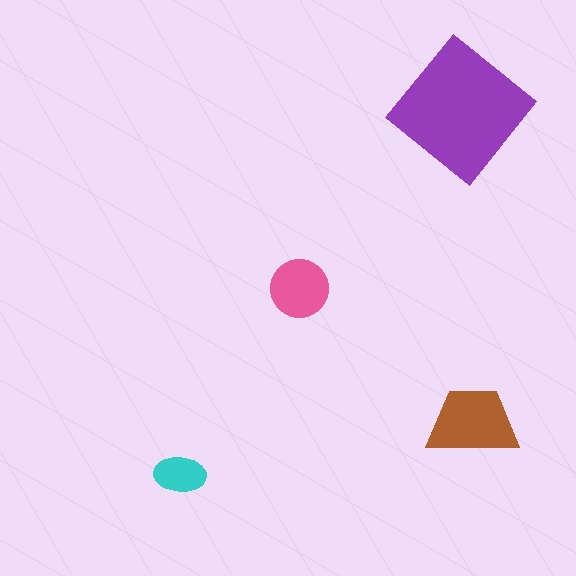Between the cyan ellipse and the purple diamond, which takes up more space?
The purple diamond.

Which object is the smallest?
The cyan ellipse.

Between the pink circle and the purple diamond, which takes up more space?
The purple diamond.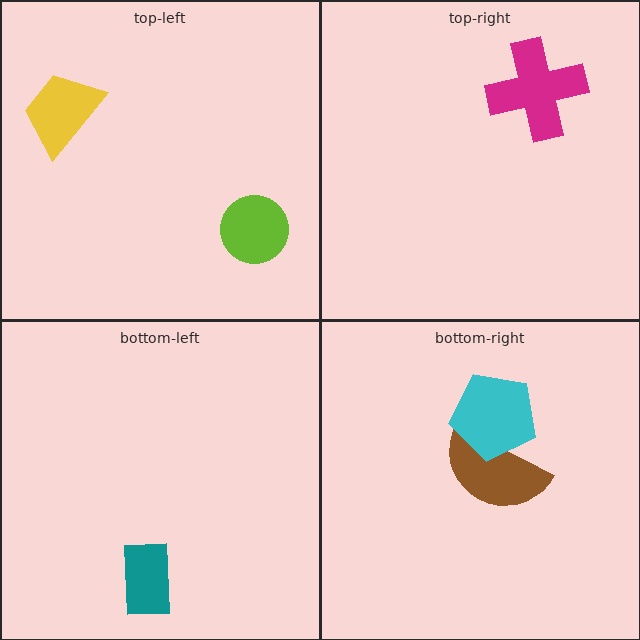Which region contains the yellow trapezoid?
The top-left region.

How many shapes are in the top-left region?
2.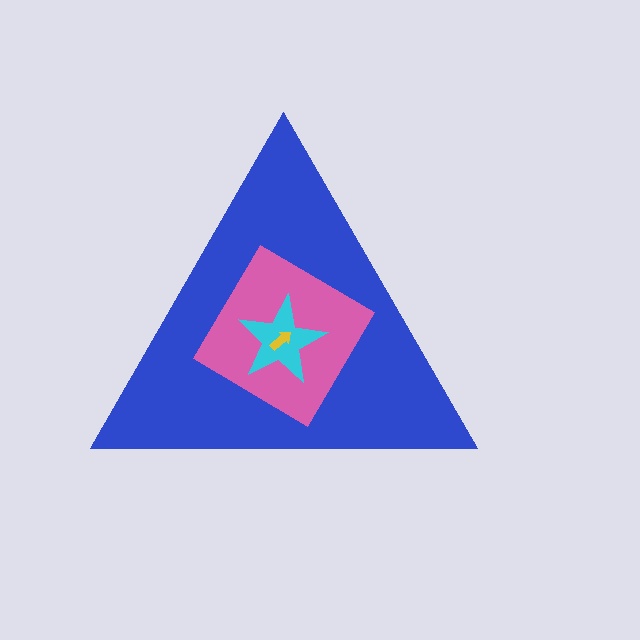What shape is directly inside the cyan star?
The yellow arrow.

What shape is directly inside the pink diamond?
The cyan star.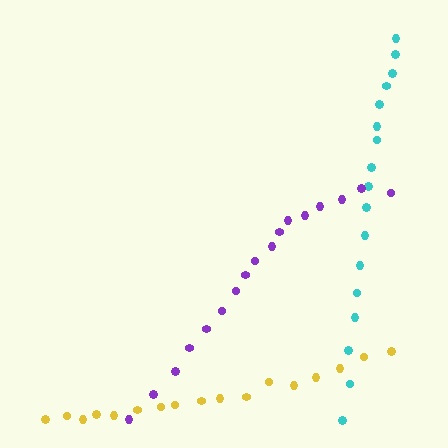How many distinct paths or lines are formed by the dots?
There are 3 distinct paths.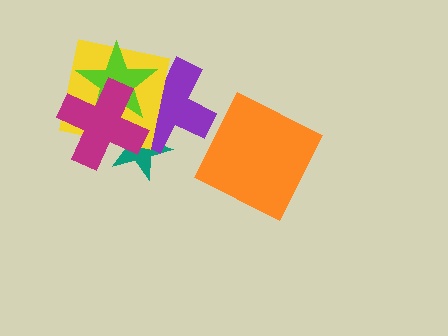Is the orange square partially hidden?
No, no other shape covers it.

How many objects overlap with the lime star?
3 objects overlap with the lime star.